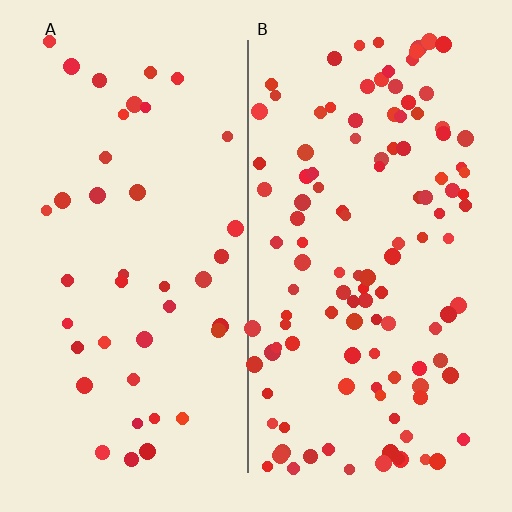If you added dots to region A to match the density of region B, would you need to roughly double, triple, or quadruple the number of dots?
Approximately triple.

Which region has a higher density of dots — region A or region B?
B (the right).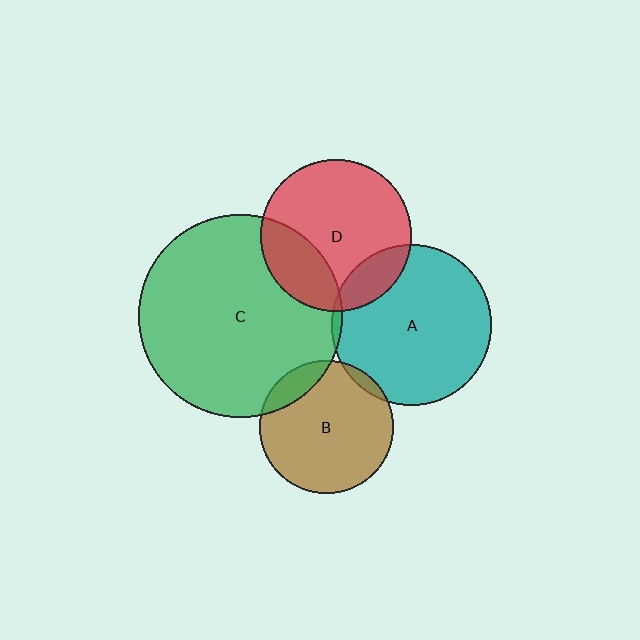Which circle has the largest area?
Circle C (green).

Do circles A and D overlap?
Yes.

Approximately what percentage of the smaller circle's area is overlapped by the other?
Approximately 15%.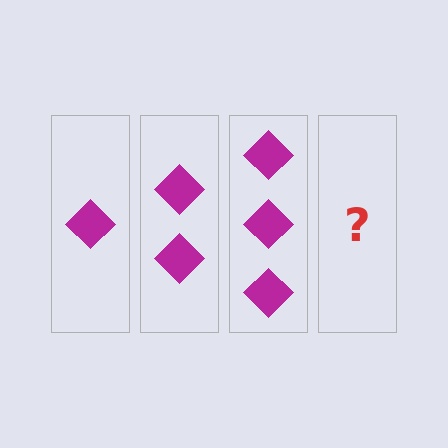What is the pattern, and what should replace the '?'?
The pattern is that each step adds one more diamond. The '?' should be 4 diamonds.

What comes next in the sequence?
The next element should be 4 diamonds.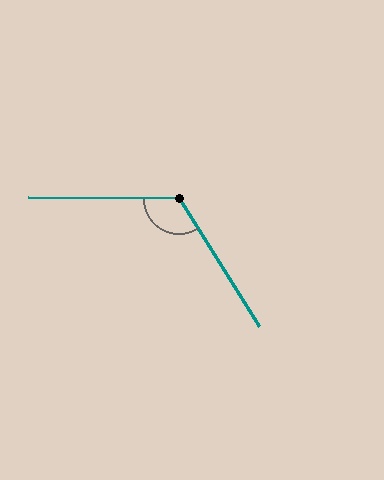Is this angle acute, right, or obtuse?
It is obtuse.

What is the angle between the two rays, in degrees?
Approximately 122 degrees.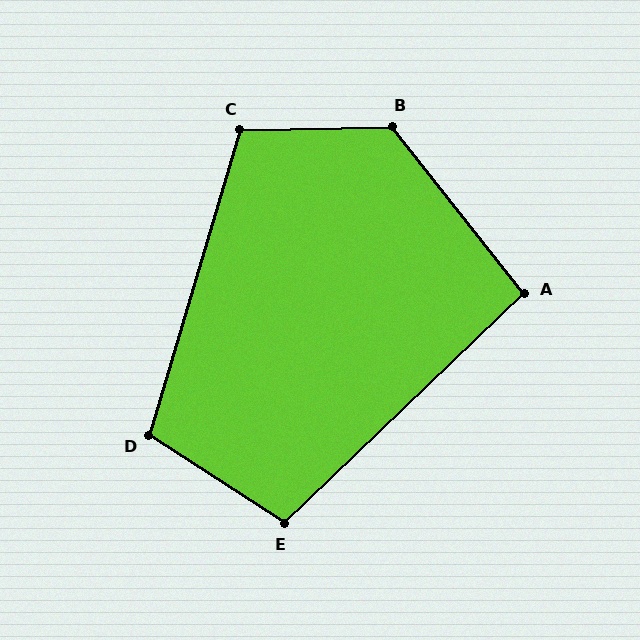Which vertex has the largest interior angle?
B, at approximately 127 degrees.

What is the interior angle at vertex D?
Approximately 106 degrees (obtuse).